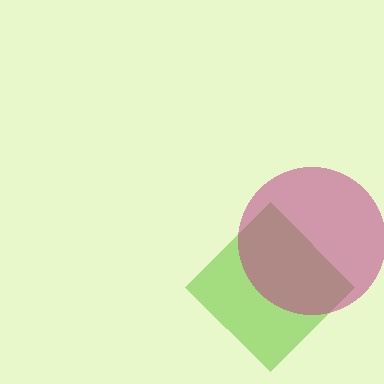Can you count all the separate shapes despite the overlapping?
Yes, there are 2 separate shapes.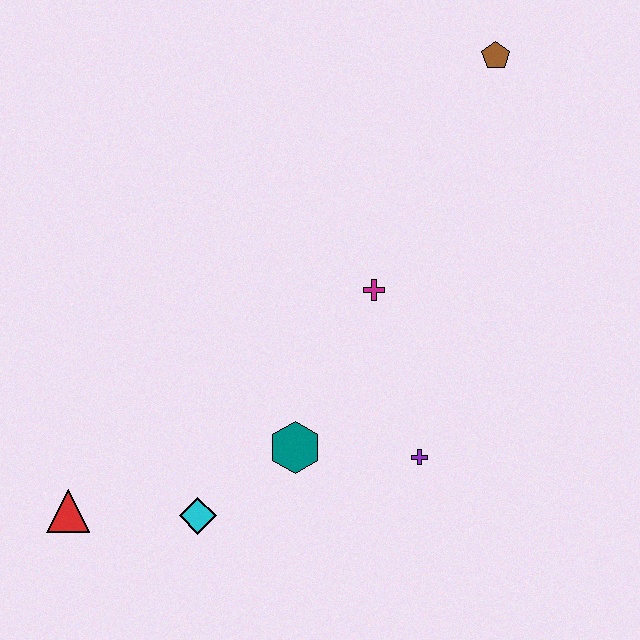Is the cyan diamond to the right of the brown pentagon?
No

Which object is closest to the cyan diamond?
The teal hexagon is closest to the cyan diamond.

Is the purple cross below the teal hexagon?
Yes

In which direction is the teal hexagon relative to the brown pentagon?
The teal hexagon is below the brown pentagon.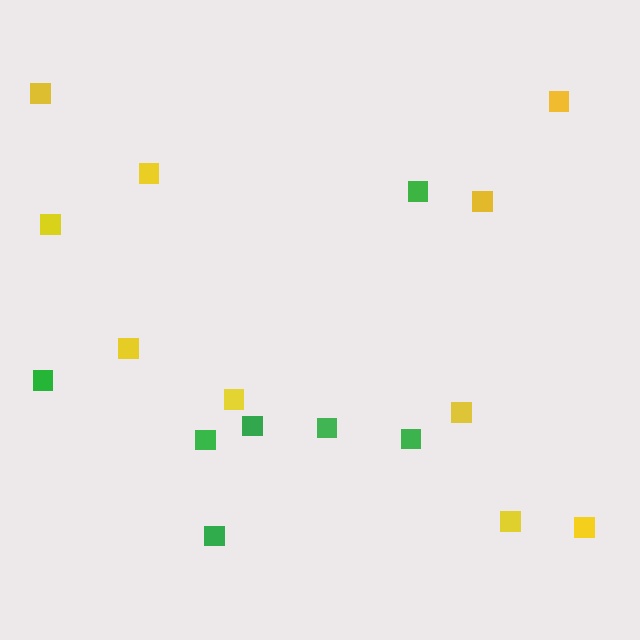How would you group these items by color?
There are 2 groups: one group of yellow squares (10) and one group of green squares (7).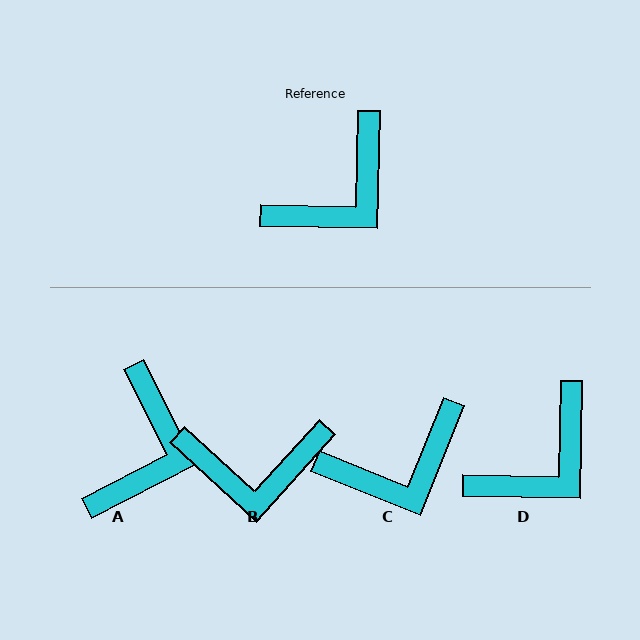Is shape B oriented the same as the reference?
No, it is off by about 41 degrees.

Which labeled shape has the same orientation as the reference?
D.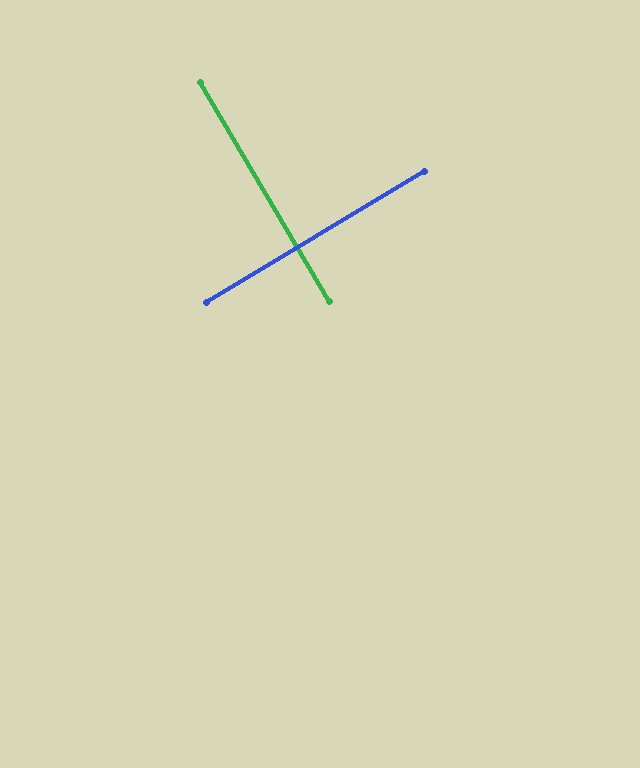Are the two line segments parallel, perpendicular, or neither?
Perpendicular — they meet at approximately 90°.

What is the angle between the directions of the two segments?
Approximately 90 degrees.